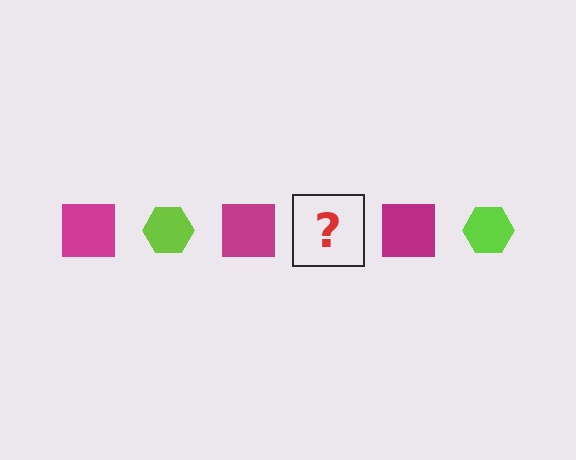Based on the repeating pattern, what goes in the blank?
The blank should be a lime hexagon.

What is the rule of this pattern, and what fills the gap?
The rule is that the pattern alternates between magenta square and lime hexagon. The gap should be filled with a lime hexagon.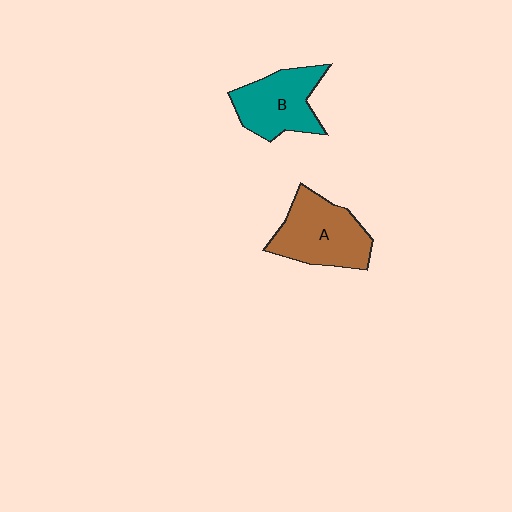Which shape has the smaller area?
Shape B (teal).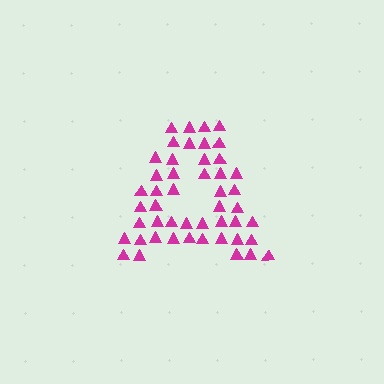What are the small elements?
The small elements are triangles.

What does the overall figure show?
The overall figure shows the letter A.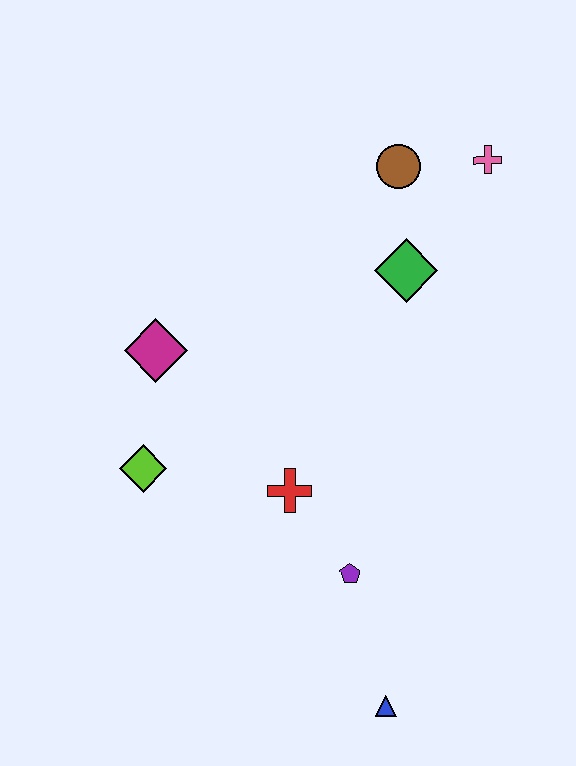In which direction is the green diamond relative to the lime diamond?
The green diamond is to the right of the lime diamond.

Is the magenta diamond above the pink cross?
No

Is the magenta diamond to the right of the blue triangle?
No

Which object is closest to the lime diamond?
The magenta diamond is closest to the lime diamond.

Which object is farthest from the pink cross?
The blue triangle is farthest from the pink cross.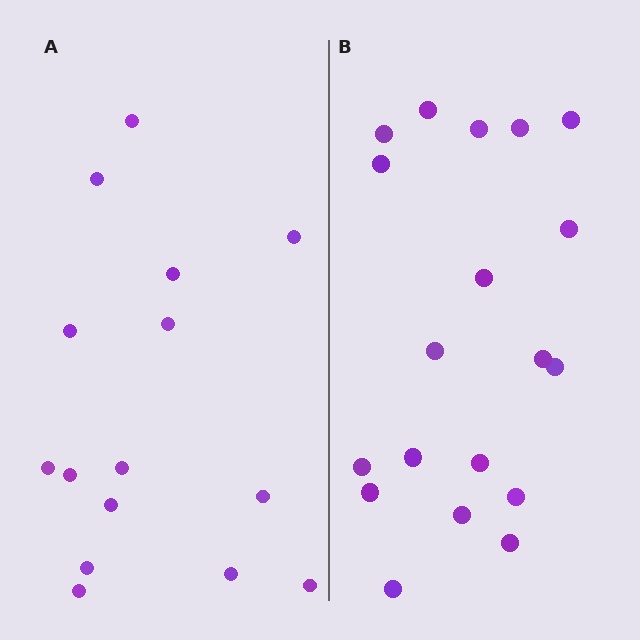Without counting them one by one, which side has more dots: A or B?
Region B (the right region) has more dots.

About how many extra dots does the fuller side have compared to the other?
Region B has about 4 more dots than region A.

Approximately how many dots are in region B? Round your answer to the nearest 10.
About 20 dots. (The exact count is 19, which rounds to 20.)